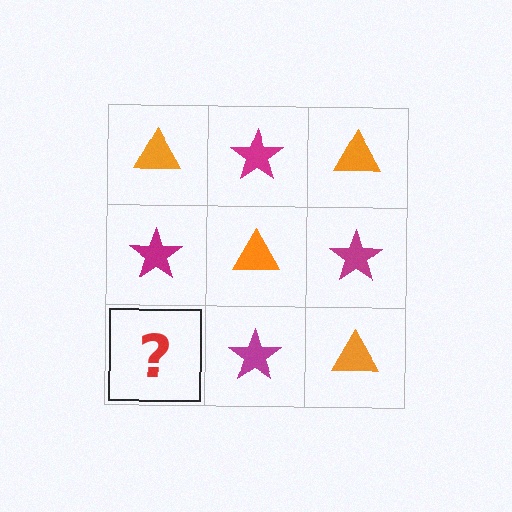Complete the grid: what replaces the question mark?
The question mark should be replaced with an orange triangle.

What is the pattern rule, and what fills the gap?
The rule is that it alternates orange triangle and magenta star in a checkerboard pattern. The gap should be filled with an orange triangle.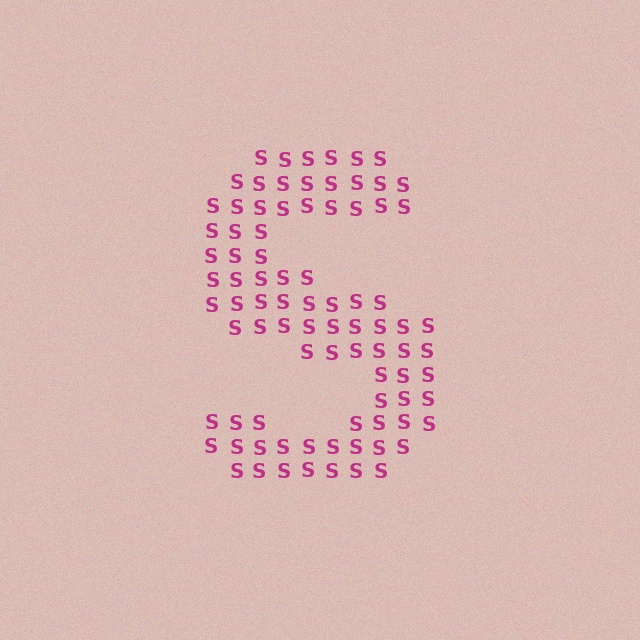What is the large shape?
The large shape is the letter S.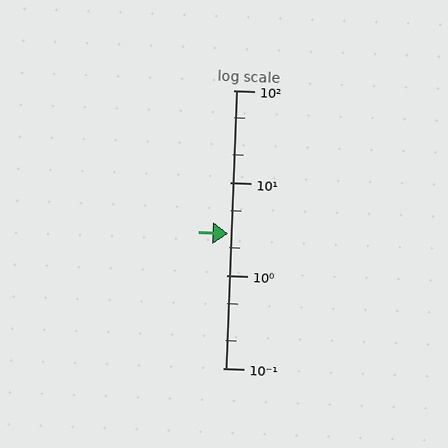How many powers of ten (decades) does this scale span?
The scale spans 3 decades, from 0.1 to 100.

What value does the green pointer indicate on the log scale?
The pointer indicates approximately 2.8.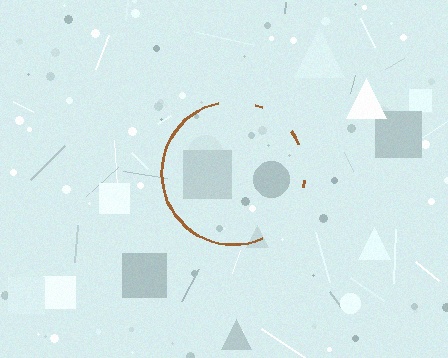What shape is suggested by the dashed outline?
The dashed outline suggests a circle.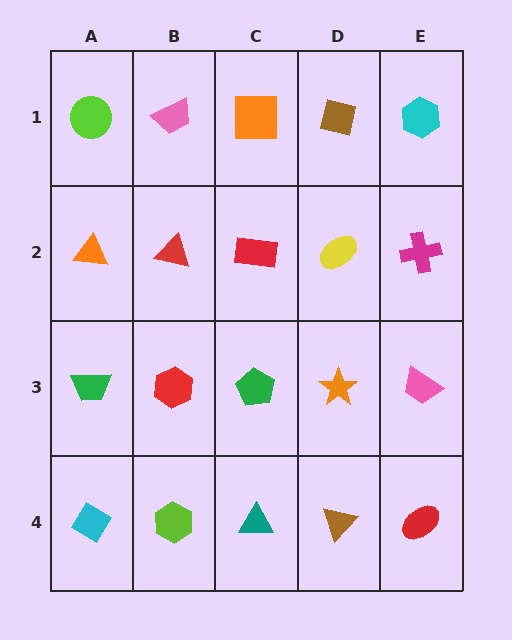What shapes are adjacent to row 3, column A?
An orange triangle (row 2, column A), a cyan diamond (row 4, column A), a red hexagon (row 3, column B).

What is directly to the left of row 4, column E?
A brown triangle.